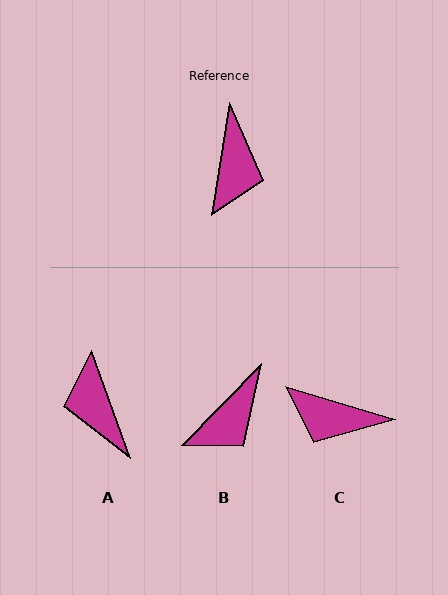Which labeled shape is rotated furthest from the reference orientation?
A, about 152 degrees away.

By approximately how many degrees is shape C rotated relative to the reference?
Approximately 98 degrees clockwise.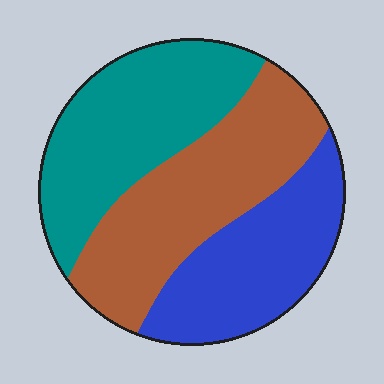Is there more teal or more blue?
Teal.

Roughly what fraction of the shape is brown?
Brown covers about 35% of the shape.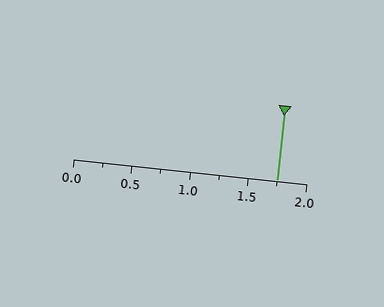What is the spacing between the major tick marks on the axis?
The major ticks are spaced 0.5 apart.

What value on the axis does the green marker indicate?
The marker indicates approximately 1.75.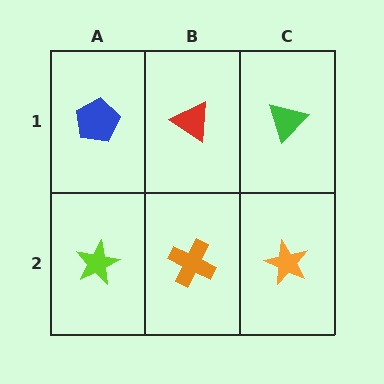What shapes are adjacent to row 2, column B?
A red triangle (row 1, column B), a lime star (row 2, column A), an orange star (row 2, column C).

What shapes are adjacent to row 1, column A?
A lime star (row 2, column A), a red triangle (row 1, column B).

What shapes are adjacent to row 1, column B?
An orange cross (row 2, column B), a blue pentagon (row 1, column A), a green triangle (row 1, column C).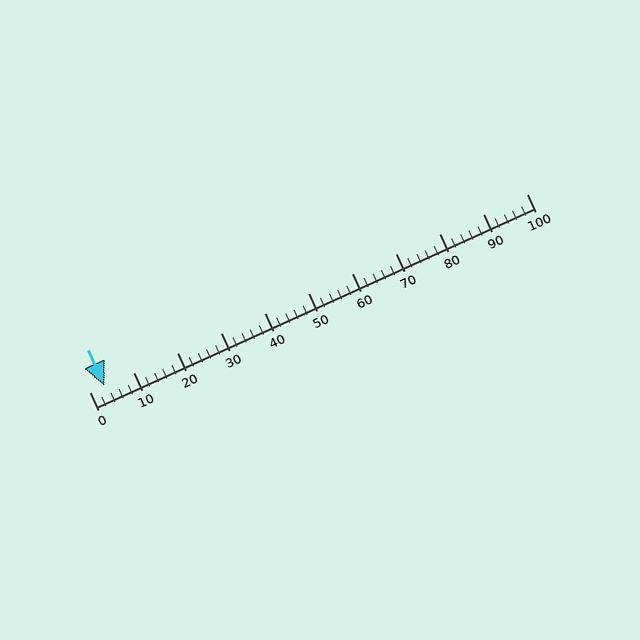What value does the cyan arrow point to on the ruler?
The cyan arrow points to approximately 3.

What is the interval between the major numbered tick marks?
The major tick marks are spaced 10 units apart.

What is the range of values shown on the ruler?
The ruler shows values from 0 to 100.